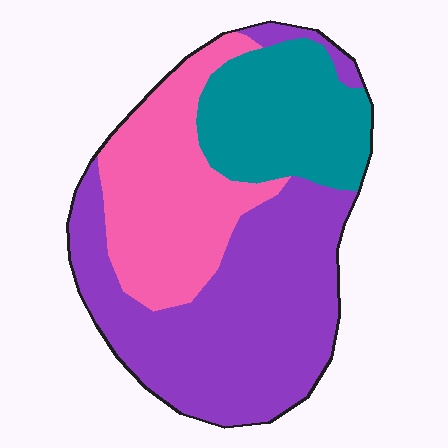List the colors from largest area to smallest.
From largest to smallest: purple, pink, teal.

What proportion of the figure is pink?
Pink covers around 30% of the figure.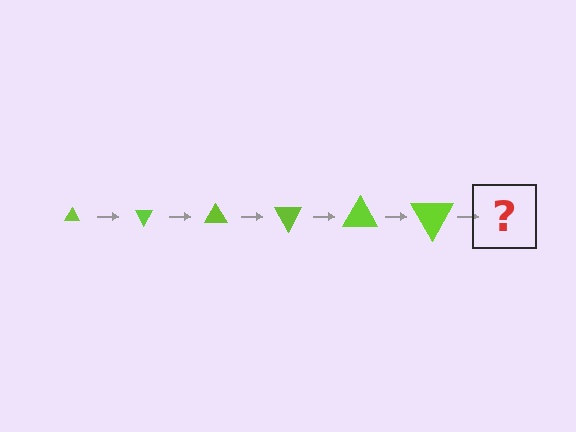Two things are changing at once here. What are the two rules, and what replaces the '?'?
The two rules are that the triangle grows larger each step and it rotates 60 degrees each step. The '?' should be a triangle, larger than the previous one and rotated 360 degrees from the start.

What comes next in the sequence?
The next element should be a triangle, larger than the previous one and rotated 360 degrees from the start.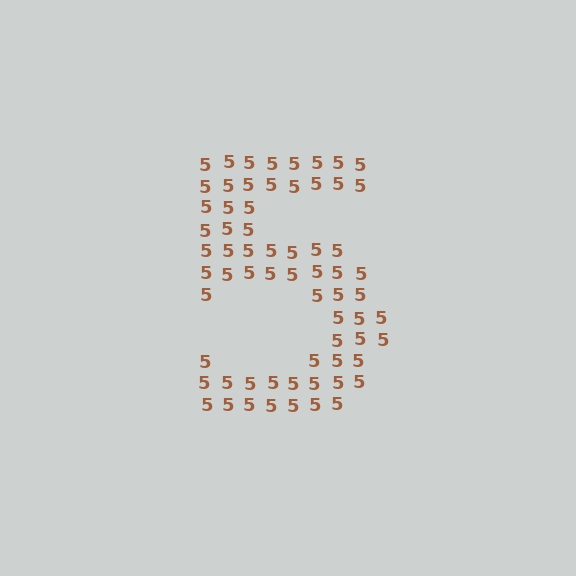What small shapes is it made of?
It is made of small digit 5's.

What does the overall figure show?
The overall figure shows the digit 5.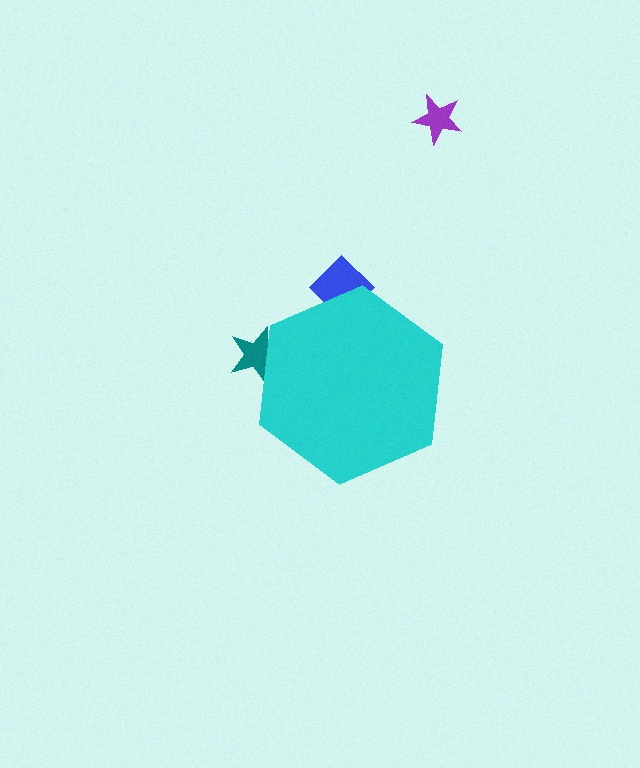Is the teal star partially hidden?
Yes, the teal star is partially hidden behind the cyan hexagon.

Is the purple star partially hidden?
No, the purple star is fully visible.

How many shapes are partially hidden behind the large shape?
2 shapes are partially hidden.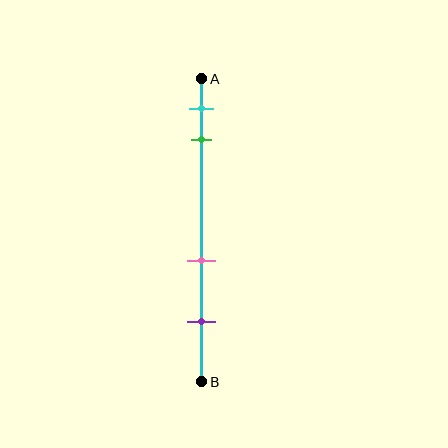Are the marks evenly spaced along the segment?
No, the marks are not evenly spaced.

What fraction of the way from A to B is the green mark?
The green mark is approximately 20% (0.2) of the way from A to B.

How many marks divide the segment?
There are 4 marks dividing the segment.